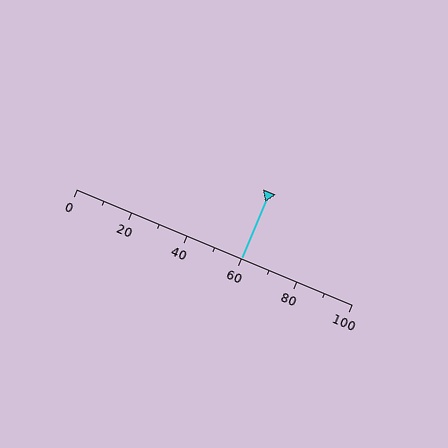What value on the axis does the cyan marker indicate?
The marker indicates approximately 60.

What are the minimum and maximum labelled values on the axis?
The axis runs from 0 to 100.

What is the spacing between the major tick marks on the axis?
The major ticks are spaced 20 apart.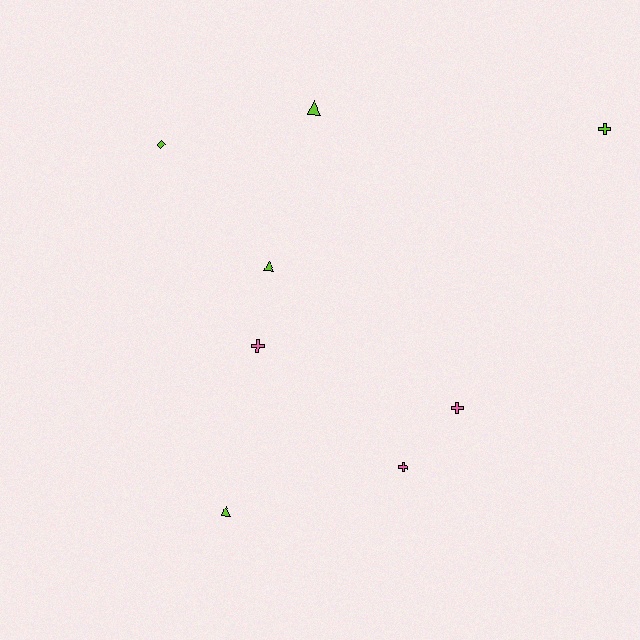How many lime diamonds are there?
There is 1 lime diamond.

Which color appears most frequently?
Lime, with 5 objects.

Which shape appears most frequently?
Cross, with 4 objects.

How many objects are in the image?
There are 8 objects.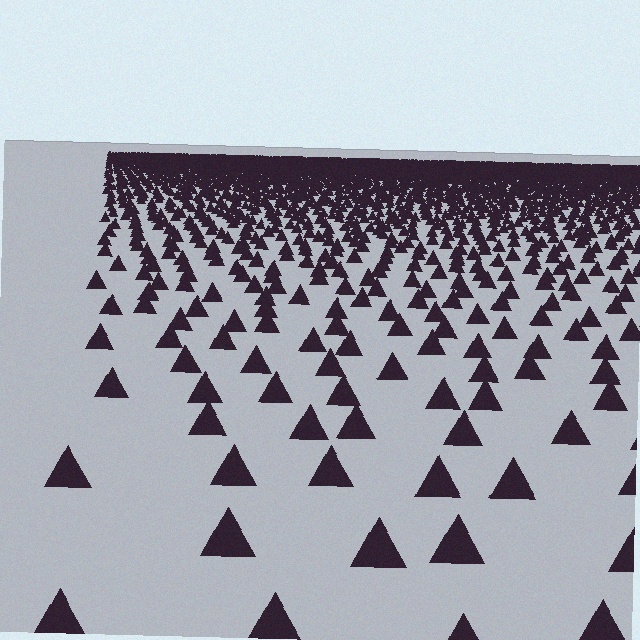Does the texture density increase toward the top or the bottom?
Density increases toward the top.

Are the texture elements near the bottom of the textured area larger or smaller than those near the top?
Larger. Near the bottom, elements are closer to the viewer and appear at a bigger on-screen size.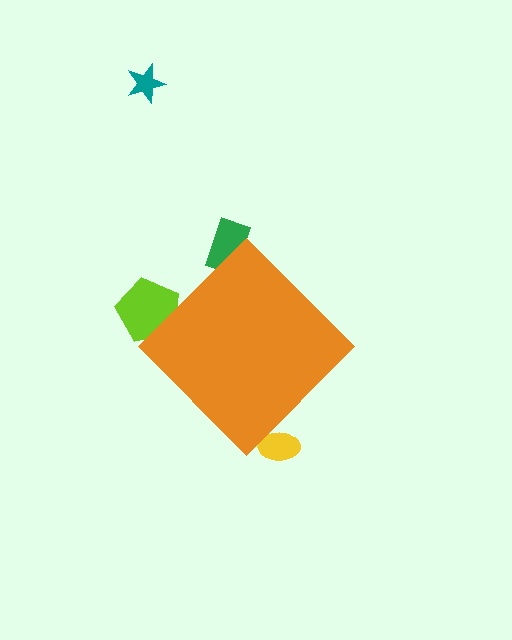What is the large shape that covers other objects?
An orange diamond.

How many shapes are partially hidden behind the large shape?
3 shapes are partially hidden.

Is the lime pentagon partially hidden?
Yes, the lime pentagon is partially hidden behind the orange diamond.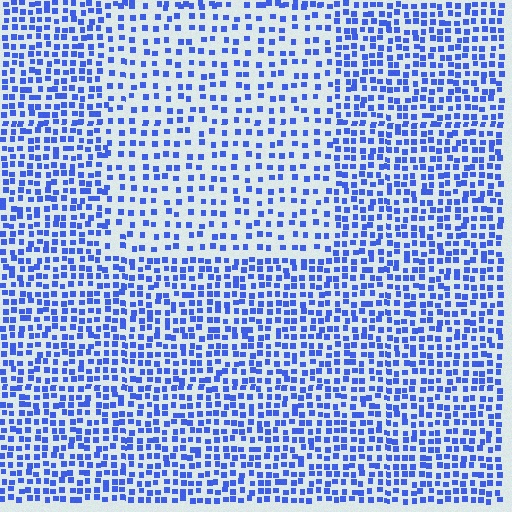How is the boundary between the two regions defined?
The boundary is defined by a change in element density (approximately 1.8x ratio). All elements are the same color, size, and shape.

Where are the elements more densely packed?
The elements are more densely packed outside the rectangle boundary.